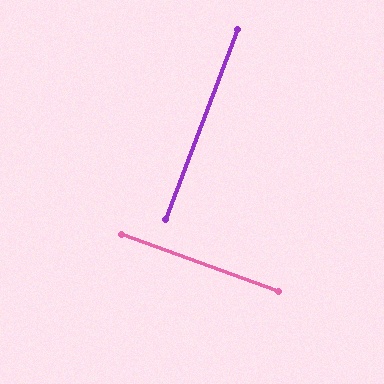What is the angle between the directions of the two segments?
Approximately 89 degrees.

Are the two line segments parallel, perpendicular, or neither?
Perpendicular — they meet at approximately 89°.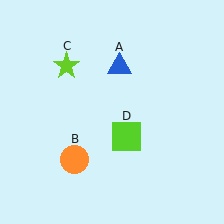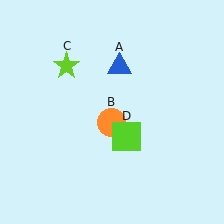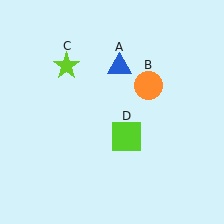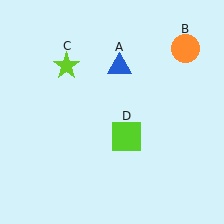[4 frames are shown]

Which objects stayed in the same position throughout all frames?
Blue triangle (object A) and lime star (object C) and lime square (object D) remained stationary.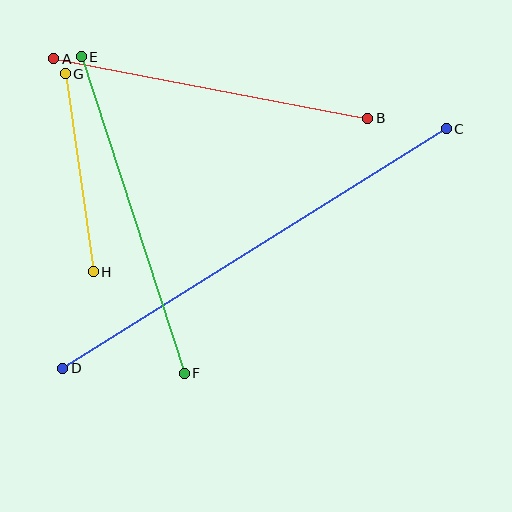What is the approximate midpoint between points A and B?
The midpoint is at approximately (211, 88) pixels.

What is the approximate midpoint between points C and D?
The midpoint is at approximately (254, 248) pixels.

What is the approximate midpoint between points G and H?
The midpoint is at approximately (79, 173) pixels.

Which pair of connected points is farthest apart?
Points C and D are farthest apart.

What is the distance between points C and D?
The distance is approximately 453 pixels.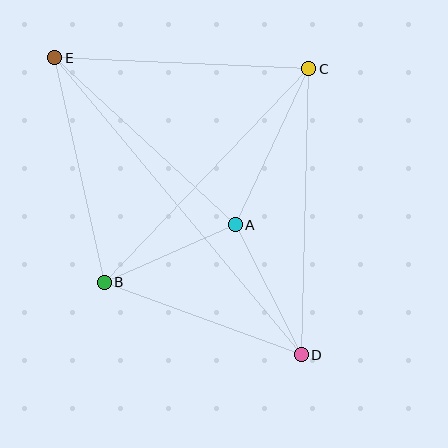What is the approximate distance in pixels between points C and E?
The distance between C and E is approximately 254 pixels.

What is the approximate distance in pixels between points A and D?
The distance between A and D is approximately 146 pixels.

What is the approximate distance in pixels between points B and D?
The distance between B and D is approximately 210 pixels.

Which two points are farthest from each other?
Points D and E are farthest from each other.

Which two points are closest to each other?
Points A and B are closest to each other.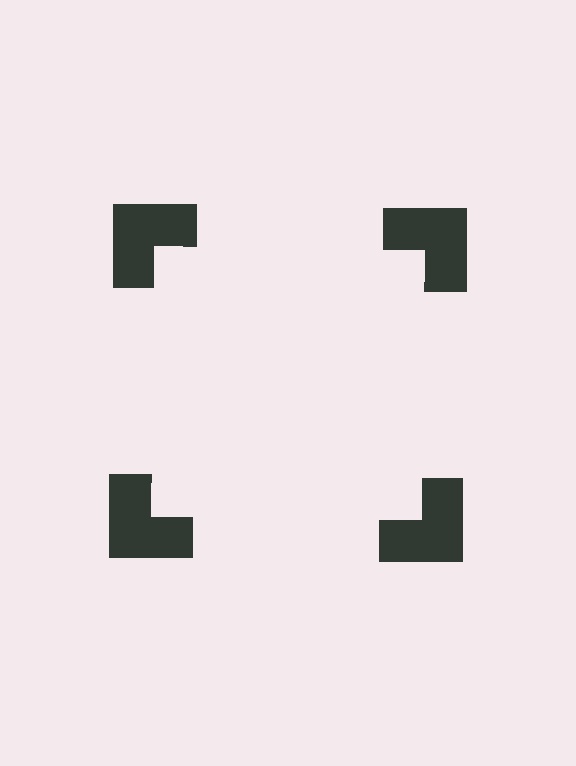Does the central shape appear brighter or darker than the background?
It typically appears slightly brighter than the background, even though no actual brightness change is drawn.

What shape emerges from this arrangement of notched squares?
An illusory square — its edges are inferred from the aligned wedge cuts in the notched squares, not physically drawn.